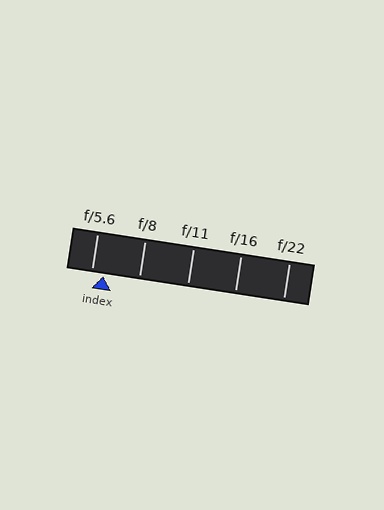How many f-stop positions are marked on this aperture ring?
There are 5 f-stop positions marked.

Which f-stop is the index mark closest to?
The index mark is closest to f/5.6.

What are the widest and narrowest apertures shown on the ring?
The widest aperture shown is f/5.6 and the narrowest is f/22.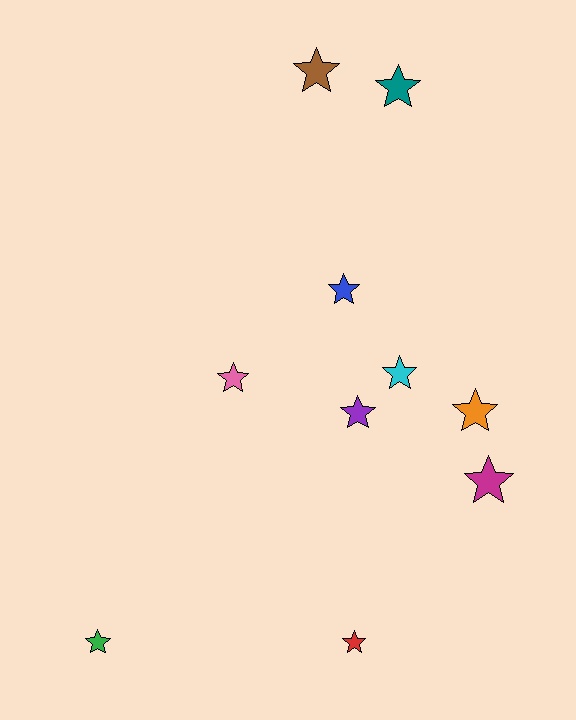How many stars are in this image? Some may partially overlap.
There are 10 stars.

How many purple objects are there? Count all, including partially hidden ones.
There is 1 purple object.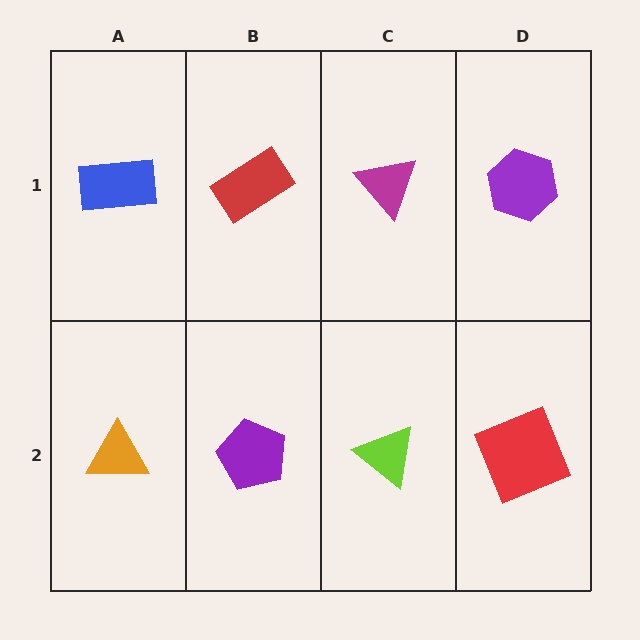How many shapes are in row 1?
4 shapes.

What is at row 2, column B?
A purple pentagon.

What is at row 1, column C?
A magenta triangle.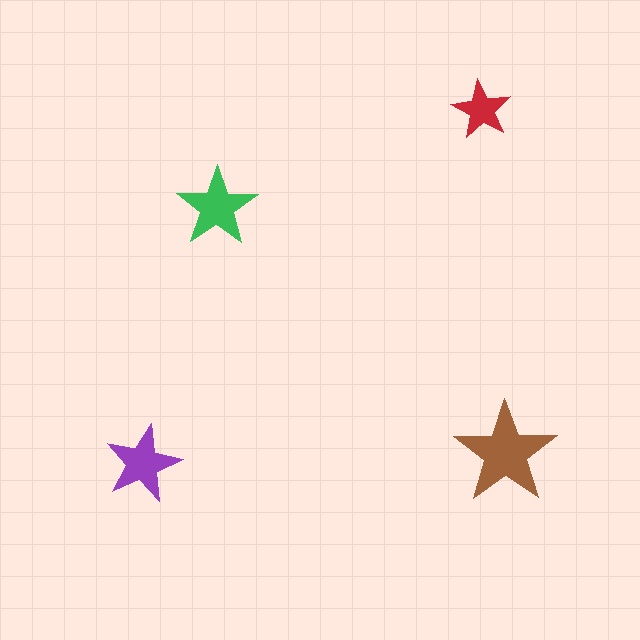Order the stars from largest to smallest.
the brown one, the green one, the purple one, the red one.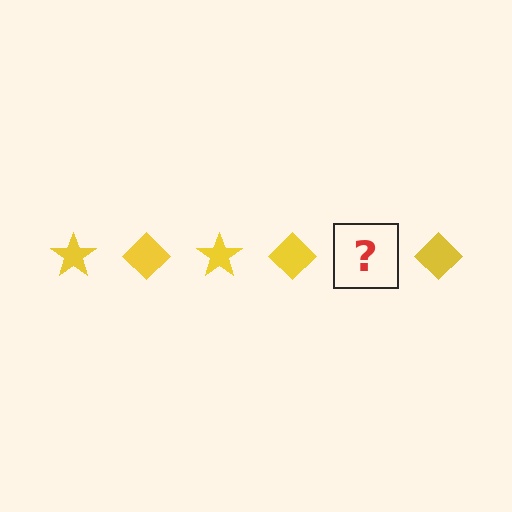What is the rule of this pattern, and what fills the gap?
The rule is that the pattern cycles through star, diamond shapes in yellow. The gap should be filled with a yellow star.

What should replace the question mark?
The question mark should be replaced with a yellow star.